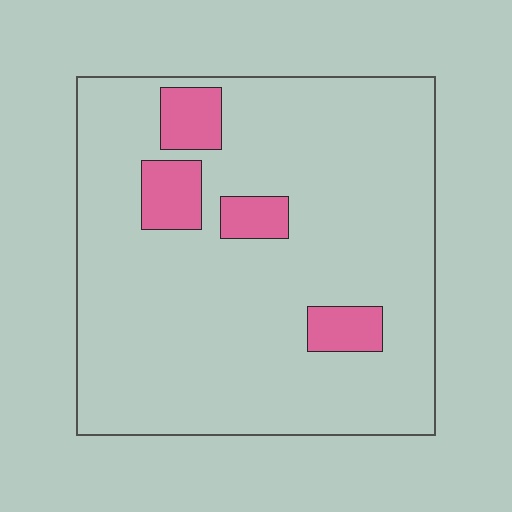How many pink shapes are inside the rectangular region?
4.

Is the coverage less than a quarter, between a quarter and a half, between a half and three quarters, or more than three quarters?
Less than a quarter.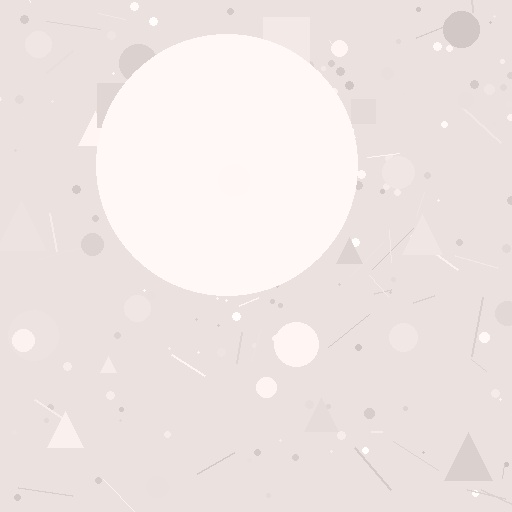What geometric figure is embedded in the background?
A circle is embedded in the background.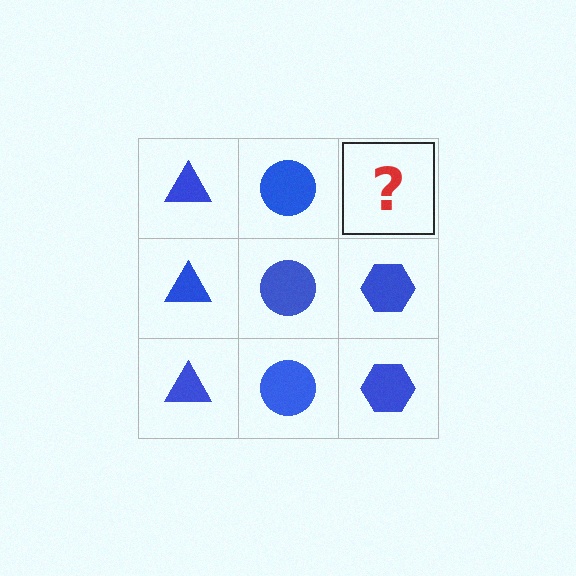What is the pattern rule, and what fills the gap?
The rule is that each column has a consistent shape. The gap should be filled with a blue hexagon.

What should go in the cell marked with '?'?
The missing cell should contain a blue hexagon.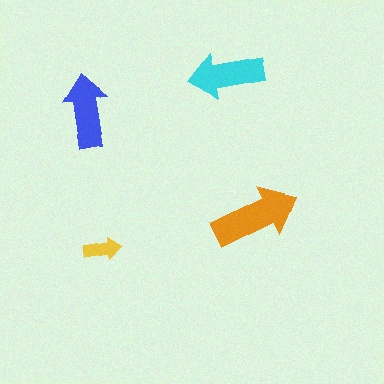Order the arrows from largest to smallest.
the orange one, the cyan one, the blue one, the yellow one.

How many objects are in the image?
There are 4 objects in the image.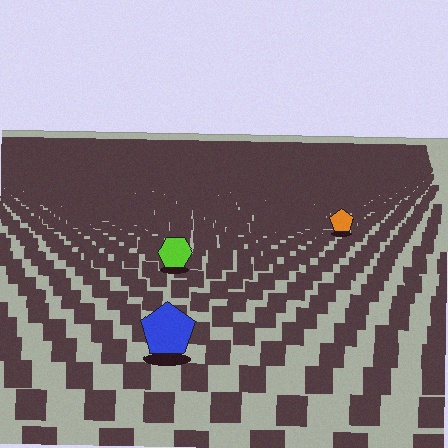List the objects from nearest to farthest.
From nearest to farthest: the blue pentagon, the lime hexagon, the orange pentagon.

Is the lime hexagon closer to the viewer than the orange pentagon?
Yes. The lime hexagon is closer — you can tell from the texture gradient: the ground texture is coarser near it.